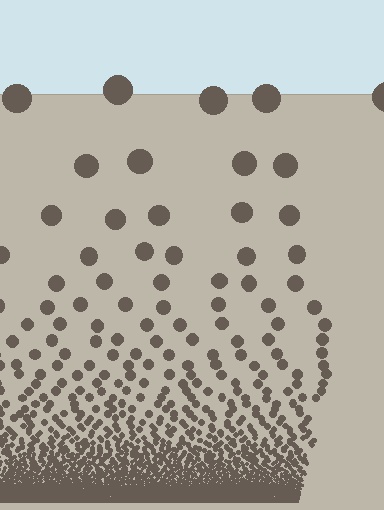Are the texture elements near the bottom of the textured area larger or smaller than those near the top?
Smaller. The gradient is inverted — elements near the bottom are smaller and denser.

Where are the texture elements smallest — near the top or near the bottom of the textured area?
Near the bottom.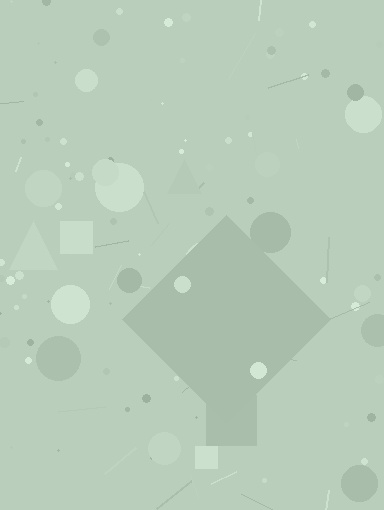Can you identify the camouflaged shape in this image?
The camouflaged shape is a diamond.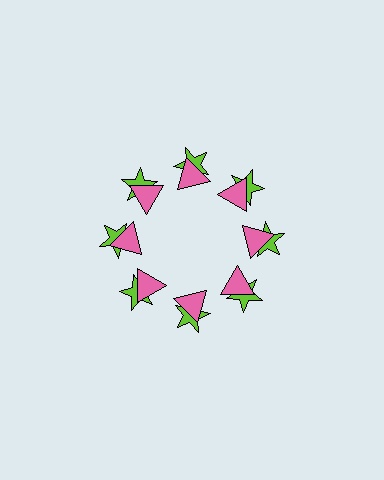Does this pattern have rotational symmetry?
Yes, this pattern has 8-fold rotational symmetry. It looks the same after rotating 45 degrees around the center.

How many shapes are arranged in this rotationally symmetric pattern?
There are 16 shapes, arranged in 8 groups of 2.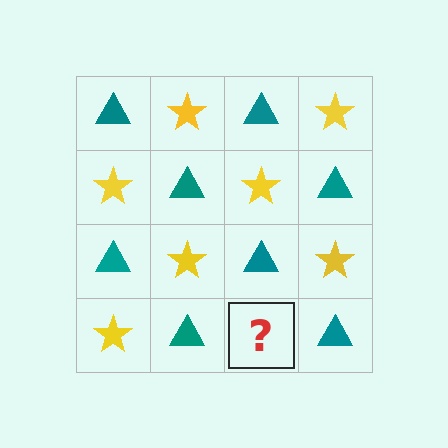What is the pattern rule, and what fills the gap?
The rule is that it alternates teal triangle and yellow star in a checkerboard pattern. The gap should be filled with a yellow star.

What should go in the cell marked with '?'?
The missing cell should contain a yellow star.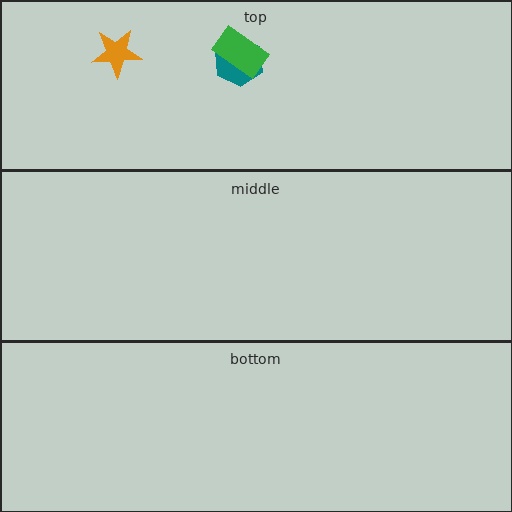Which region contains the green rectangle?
The top region.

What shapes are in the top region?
The orange star, the teal hexagon, the green rectangle.